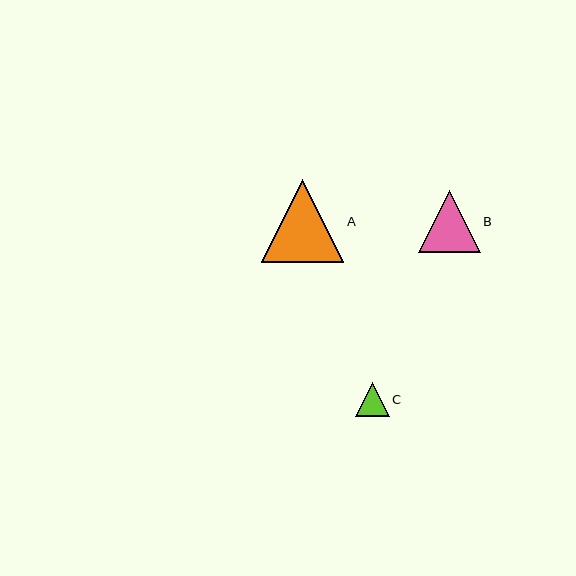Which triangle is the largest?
Triangle A is the largest with a size of approximately 82 pixels.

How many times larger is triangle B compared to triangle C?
Triangle B is approximately 1.8 times the size of triangle C.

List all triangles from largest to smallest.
From largest to smallest: A, B, C.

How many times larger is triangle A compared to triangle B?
Triangle A is approximately 1.3 times the size of triangle B.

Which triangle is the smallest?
Triangle C is the smallest with a size of approximately 34 pixels.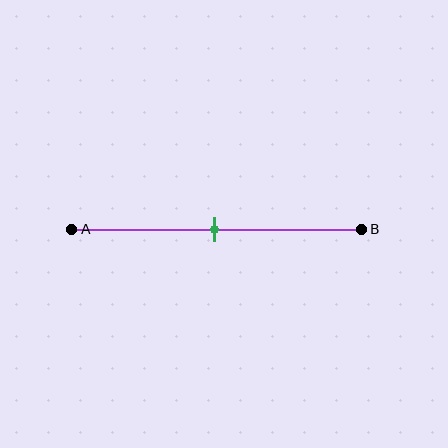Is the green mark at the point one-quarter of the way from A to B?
No, the mark is at about 50% from A, not at the 25% one-quarter point.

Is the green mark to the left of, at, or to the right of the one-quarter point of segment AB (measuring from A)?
The green mark is to the right of the one-quarter point of segment AB.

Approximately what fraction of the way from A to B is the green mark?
The green mark is approximately 50% of the way from A to B.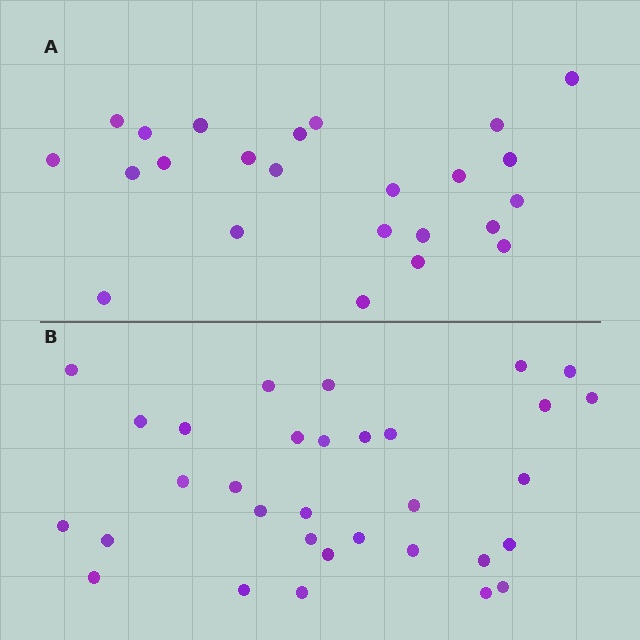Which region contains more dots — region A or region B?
Region B (the bottom region) has more dots.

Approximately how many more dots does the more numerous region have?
Region B has roughly 8 or so more dots than region A.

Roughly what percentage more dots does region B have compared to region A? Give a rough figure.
About 35% more.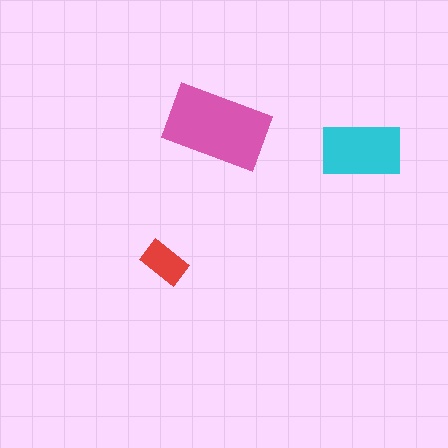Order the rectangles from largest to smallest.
the pink one, the cyan one, the red one.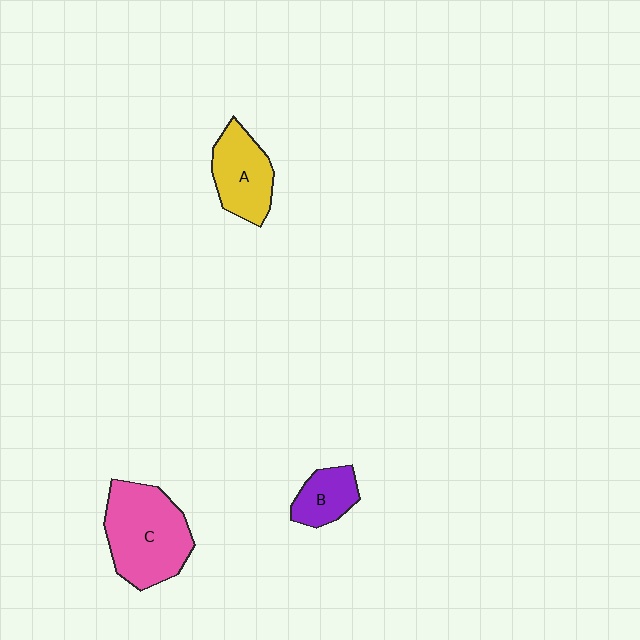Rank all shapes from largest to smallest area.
From largest to smallest: C (pink), A (yellow), B (purple).